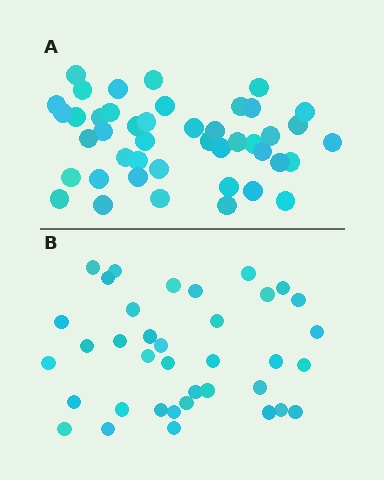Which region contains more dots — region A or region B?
Region A (the top region) has more dots.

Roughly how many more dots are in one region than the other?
Region A has roughly 8 or so more dots than region B.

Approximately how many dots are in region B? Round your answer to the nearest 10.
About 40 dots. (The exact count is 37, which rounds to 40.)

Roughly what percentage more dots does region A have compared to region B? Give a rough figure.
About 20% more.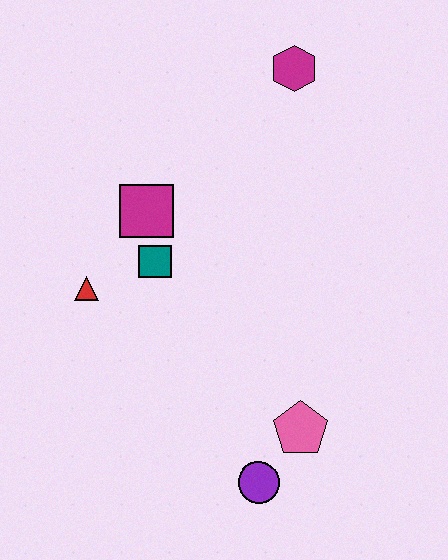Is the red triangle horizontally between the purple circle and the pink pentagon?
No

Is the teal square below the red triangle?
No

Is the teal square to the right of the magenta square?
Yes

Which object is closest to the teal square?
The magenta square is closest to the teal square.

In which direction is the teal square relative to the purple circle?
The teal square is above the purple circle.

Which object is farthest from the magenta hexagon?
The purple circle is farthest from the magenta hexagon.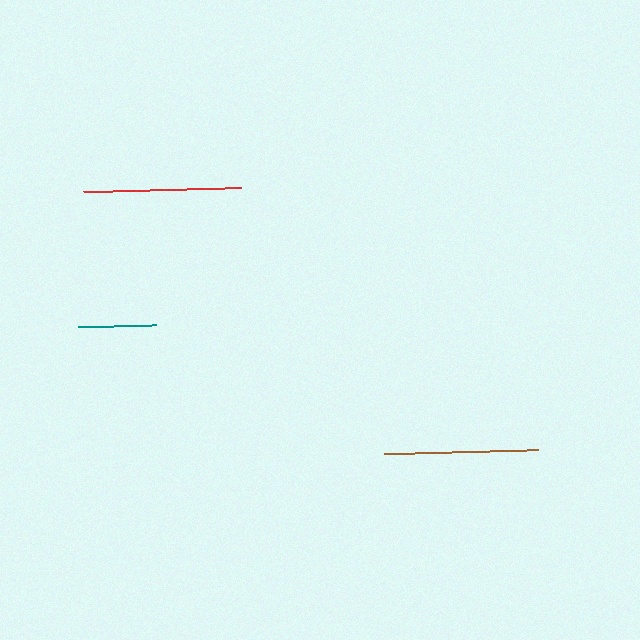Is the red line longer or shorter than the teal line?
The red line is longer than the teal line.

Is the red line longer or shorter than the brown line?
The red line is longer than the brown line.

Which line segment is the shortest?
The teal line is the shortest at approximately 78 pixels.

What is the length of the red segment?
The red segment is approximately 158 pixels long.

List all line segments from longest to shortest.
From longest to shortest: red, brown, teal.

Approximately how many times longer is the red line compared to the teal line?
The red line is approximately 2.0 times the length of the teal line.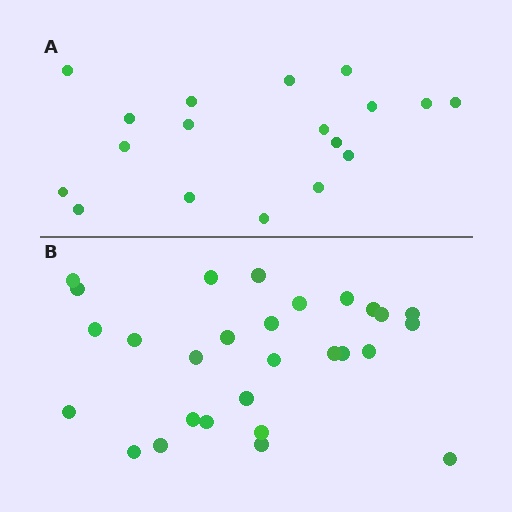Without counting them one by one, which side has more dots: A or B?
Region B (the bottom region) has more dots.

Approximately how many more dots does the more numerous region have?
Region B has roughly 10 or so more dots than region A.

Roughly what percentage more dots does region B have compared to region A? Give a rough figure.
About 55% more.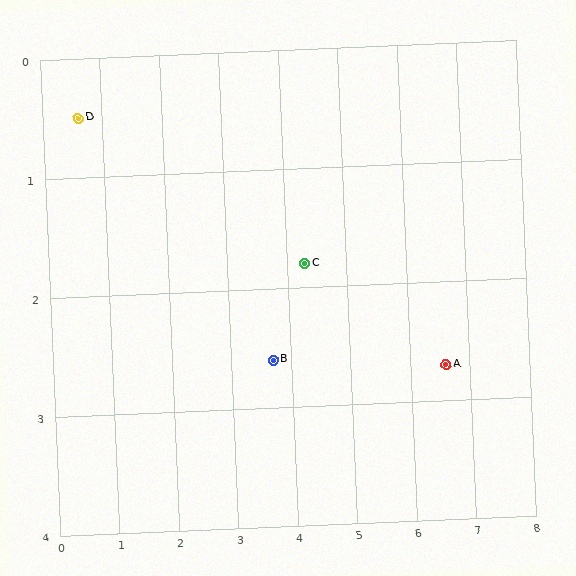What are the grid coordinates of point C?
Point C is at approximately (4.3, 1.8).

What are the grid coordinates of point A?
Point A is at approximately (6.6, 2.7).